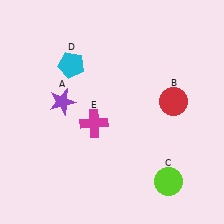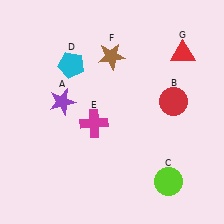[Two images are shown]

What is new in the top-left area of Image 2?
A brown star (F) was added in the top-left area of Image 2.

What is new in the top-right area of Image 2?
A red triangle (G) was added in the top-right area of Image 2.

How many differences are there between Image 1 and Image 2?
There are 2 differences between the two images.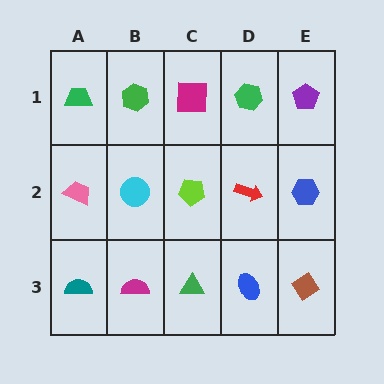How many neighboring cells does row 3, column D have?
3.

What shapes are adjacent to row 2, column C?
A magenta square (row 1, column C), a green triangle (row 3, column C), a cyan circle (row 2, column B), a red arrow (row 2, column D).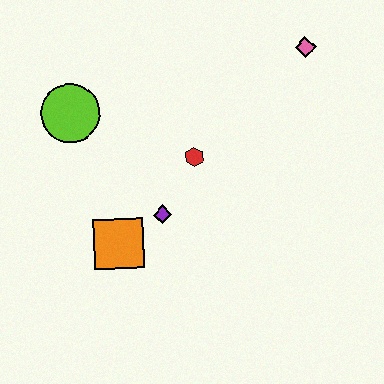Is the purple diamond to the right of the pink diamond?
No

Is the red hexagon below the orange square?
No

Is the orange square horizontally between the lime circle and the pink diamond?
Yes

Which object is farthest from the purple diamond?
The pink diamond is farthest from the purple diamond.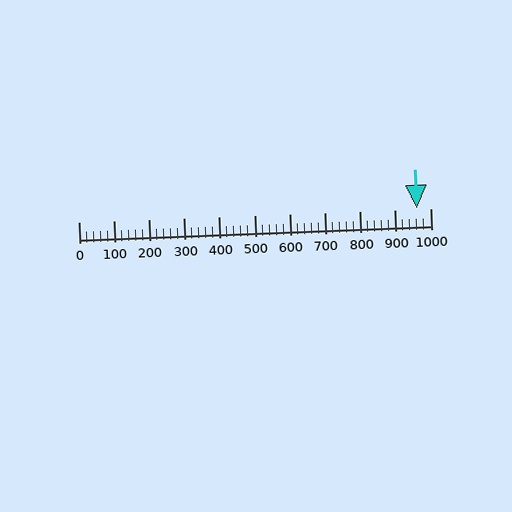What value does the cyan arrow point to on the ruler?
The cyan arrow points to approximately 962.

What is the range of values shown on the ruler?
The ruler shows values from 0 to 1000.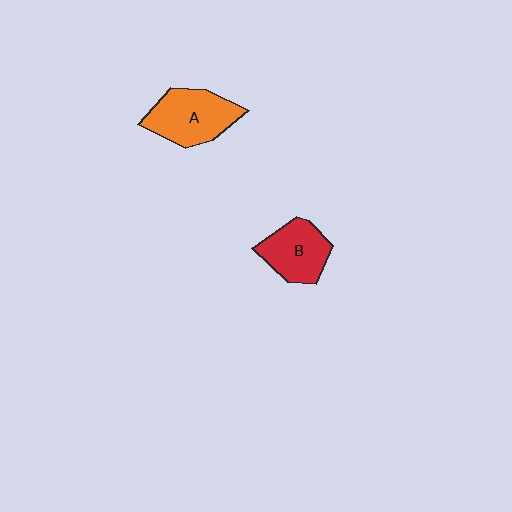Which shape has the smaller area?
Shape B (red).